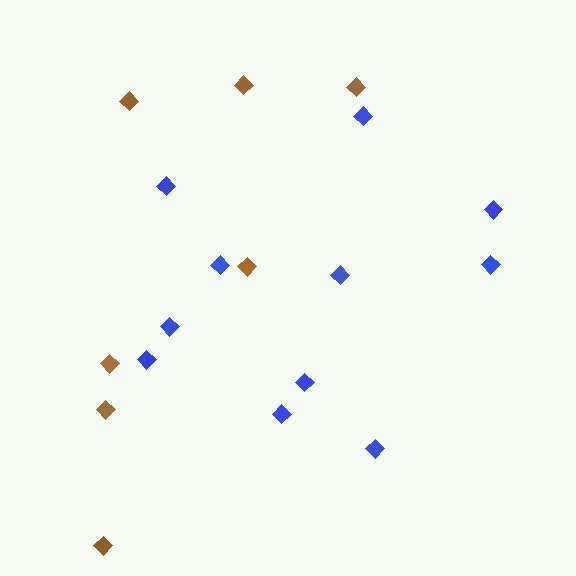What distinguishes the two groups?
There are 2 groups: one group of blue diamonds (11) and one group of brown diamonds (7).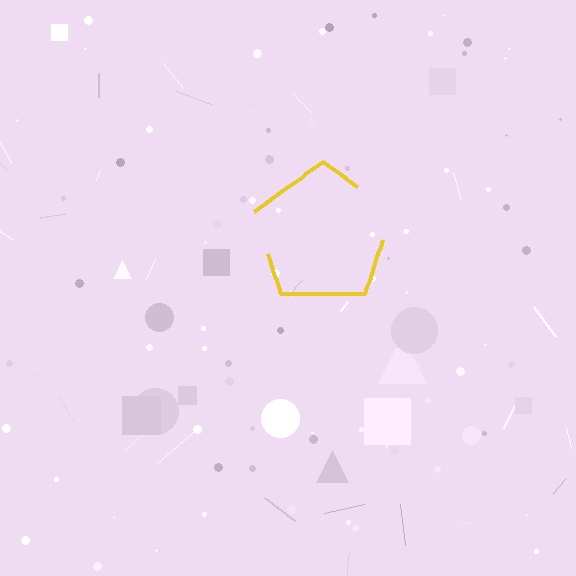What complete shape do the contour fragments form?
The contour fragments form a pentagon.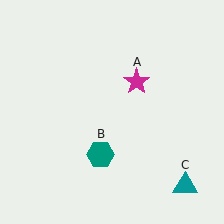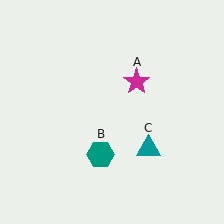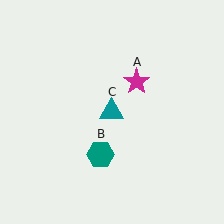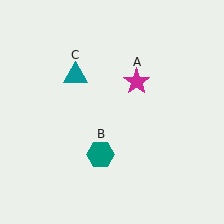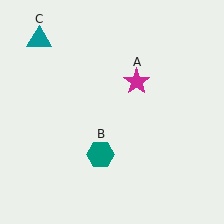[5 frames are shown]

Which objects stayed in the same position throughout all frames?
Magenta star (object A) and teal hexagon (object B) remained stationary.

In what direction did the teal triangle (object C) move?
The teal triangle (object C) moved up and to the left.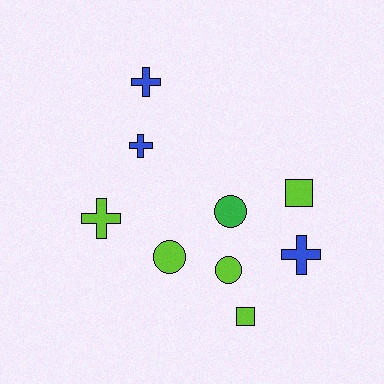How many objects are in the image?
There are 9 objects.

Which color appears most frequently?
Lime, with 5 objects.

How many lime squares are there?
There are 2 lime squares.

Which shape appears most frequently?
Cross, with 4 objects.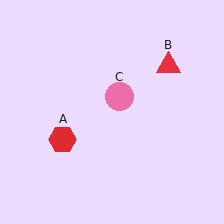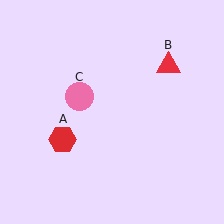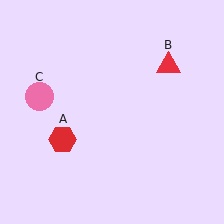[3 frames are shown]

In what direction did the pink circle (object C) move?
The pink circle (object C) moved left.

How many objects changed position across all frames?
1 object changed position: pink circle (object C).